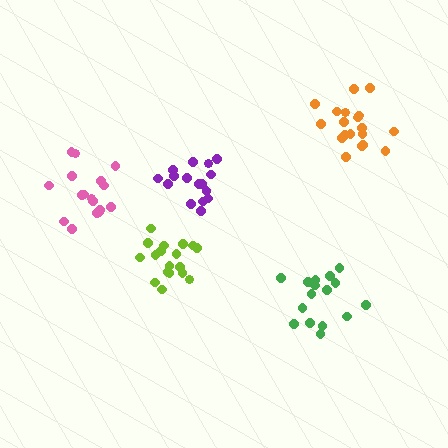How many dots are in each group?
Group 1: 18 dots, Group 2: 16 dots, Group 3: 19 dots, Group 4: 18 dots, Group 5: 16 dots (87 total).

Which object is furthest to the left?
The pink cluster is leftmost.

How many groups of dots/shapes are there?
There are 5 groups.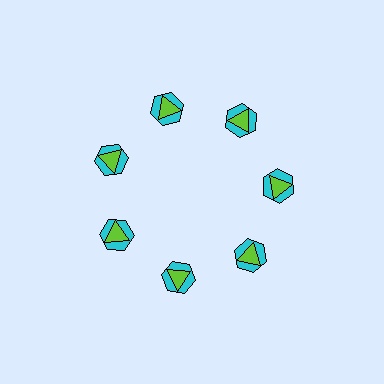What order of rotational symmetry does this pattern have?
This pattern has 7-fold rotational symmetry.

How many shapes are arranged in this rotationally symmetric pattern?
There are 14 shapes, arranged in 7 groups of 2.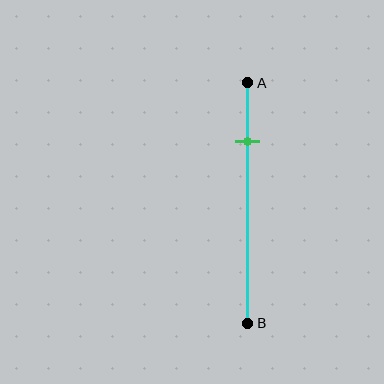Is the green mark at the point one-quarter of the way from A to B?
Yes, the mark is approximately at the one-quarter point.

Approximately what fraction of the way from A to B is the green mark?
The green mark is approximately 25% of the way from A to B.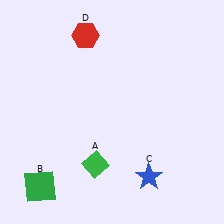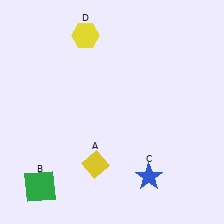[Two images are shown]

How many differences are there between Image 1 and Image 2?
There are 2 differences between the two images.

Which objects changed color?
A changed from green to yellow. D changed from red to yellow.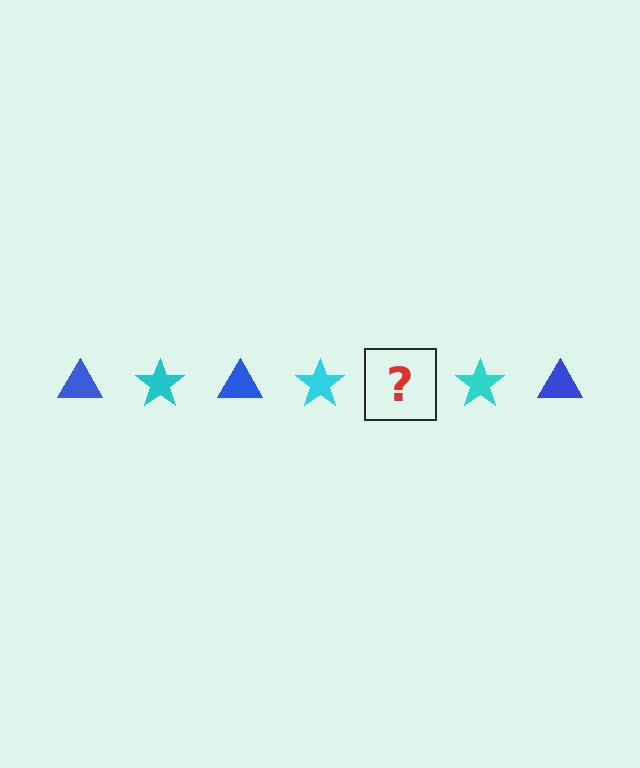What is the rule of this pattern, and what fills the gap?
The rule is that the pattern alternates between blue triangle and cyan star. The gap should be filled with a blue triangle.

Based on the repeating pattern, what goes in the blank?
The blank should be a blue triangle.